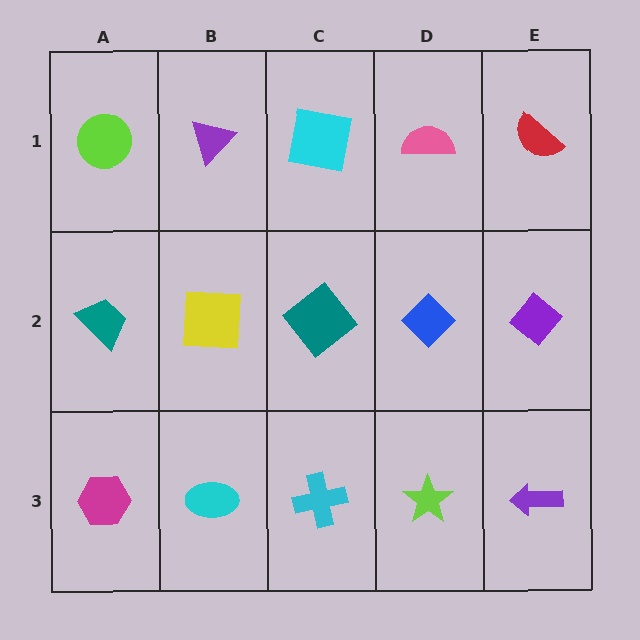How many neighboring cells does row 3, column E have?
2.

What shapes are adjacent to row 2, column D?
A pink semicircle (row 1, column D), a lime star (row 3, column D), a teal diamond (row 2, column C), a purple diamond (row 2, column E).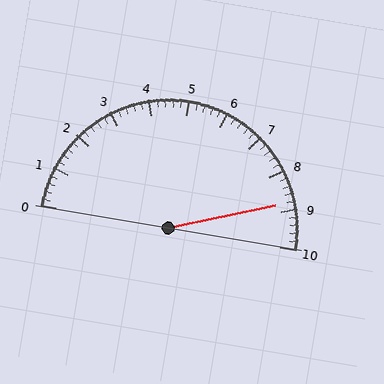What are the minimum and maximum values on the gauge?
The gauge ranges from 0 to 10.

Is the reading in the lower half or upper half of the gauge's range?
The reading is in the upper half of the range (0 to 10).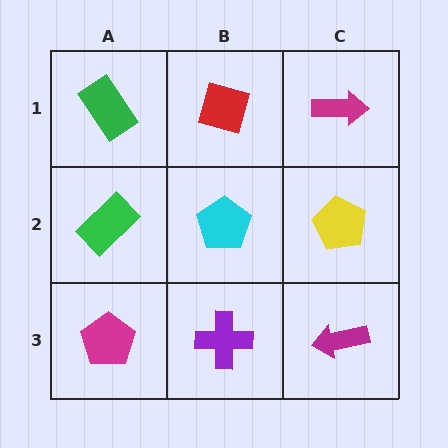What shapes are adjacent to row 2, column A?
A green rectangle (row 1, column A), a magenta pentagon (row 3, column A), a cyan pentagon (row 2, column B).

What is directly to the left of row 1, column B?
A green rectangle.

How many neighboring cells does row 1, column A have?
2.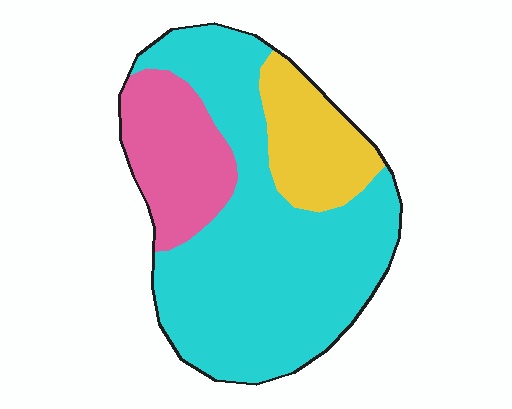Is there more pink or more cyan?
Cyan.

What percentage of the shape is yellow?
Yellow covers 17% of the shape.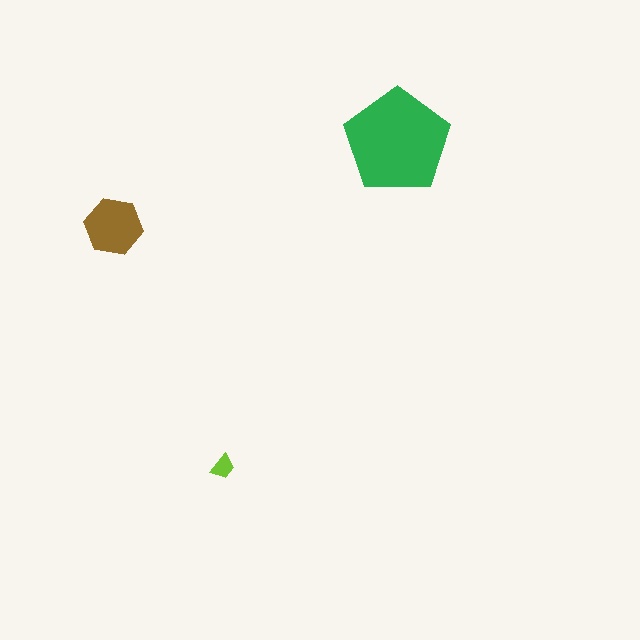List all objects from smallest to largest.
The lime trapezoid, the brown hexagon, the green pentagon.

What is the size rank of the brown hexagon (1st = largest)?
2nd.